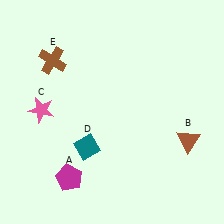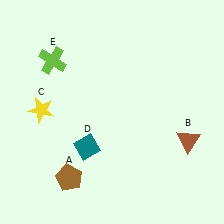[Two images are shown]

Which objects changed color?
A changed from magenta to brown. C changed from pink to yellow. E changed from brown to lime.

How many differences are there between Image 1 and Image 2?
There are 3 differences between the two images.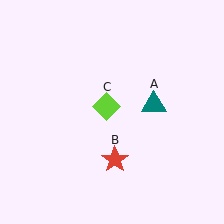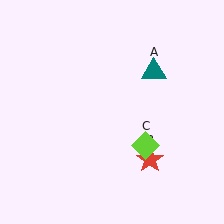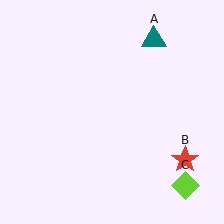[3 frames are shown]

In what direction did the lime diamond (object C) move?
The lime diamond (object C) moved down and to the right.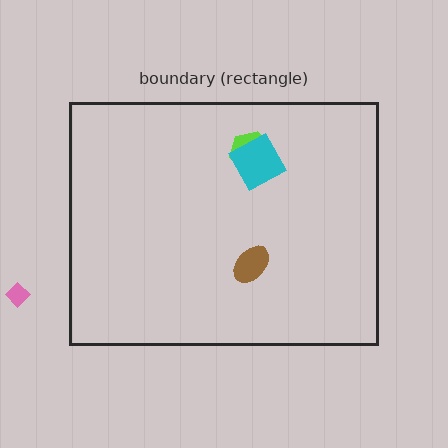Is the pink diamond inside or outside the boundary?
Outside.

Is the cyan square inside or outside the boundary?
Inside.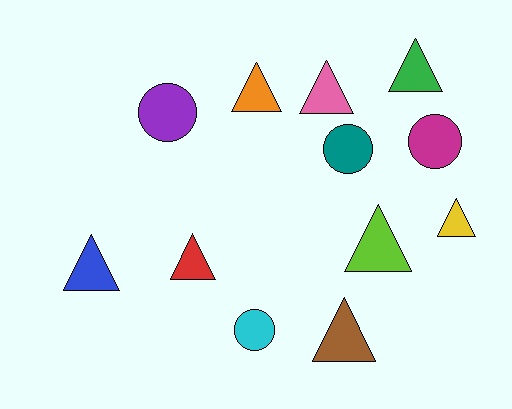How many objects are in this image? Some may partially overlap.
There are 12 objects.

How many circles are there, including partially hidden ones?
There are 4 circles.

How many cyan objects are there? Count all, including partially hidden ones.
There is 1 cyan object.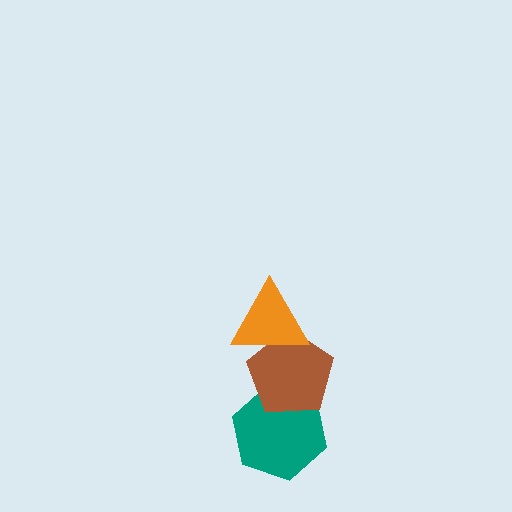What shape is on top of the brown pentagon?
The orange triangle is on top of the brown pentagon.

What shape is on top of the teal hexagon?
The brown pentagon is on top of the teal hexagon.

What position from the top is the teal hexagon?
The teal hexagon is 3rd from the top.